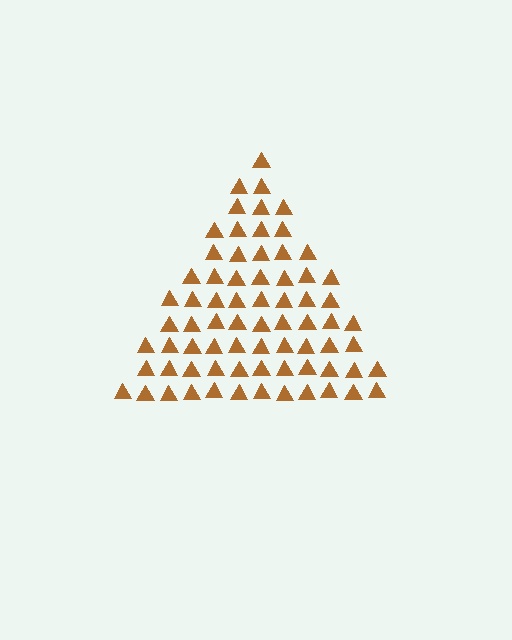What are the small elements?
The small elements are triangles.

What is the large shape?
The large shape is a triangle.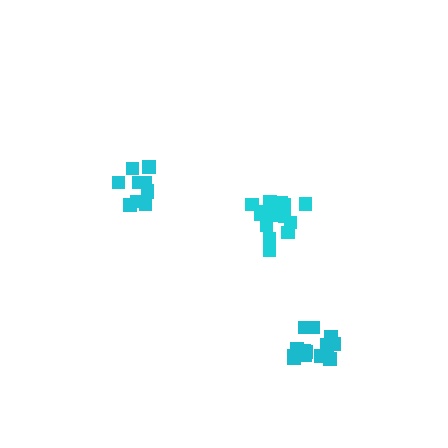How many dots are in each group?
Group 1: 14 dots, Group 2: 10 dots, Group 3: 16 dots (40 total).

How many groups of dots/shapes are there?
There are 3 groups.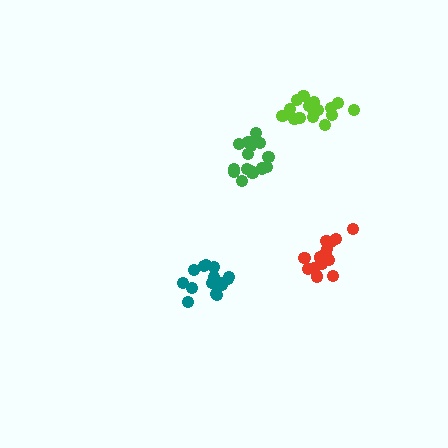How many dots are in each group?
Group 1: 16 dots, Group 2: 16 dots, Group 3: 16 dots, Group 4: 18 dots (66 total).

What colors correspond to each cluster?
The clusters are colored: teal, red, green, lime.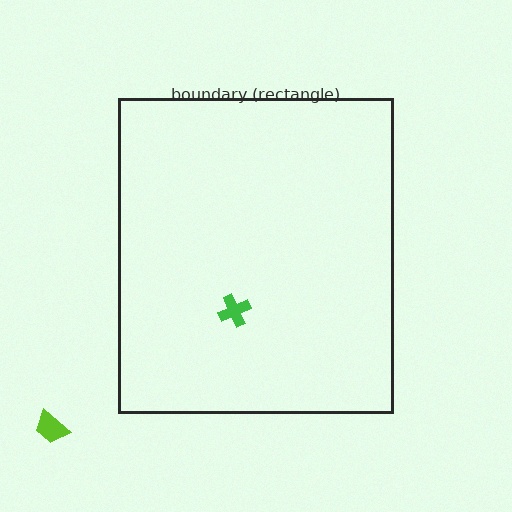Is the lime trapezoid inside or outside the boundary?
Outside.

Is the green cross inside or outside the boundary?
Inside.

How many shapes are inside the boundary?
1 inside, 1 outside.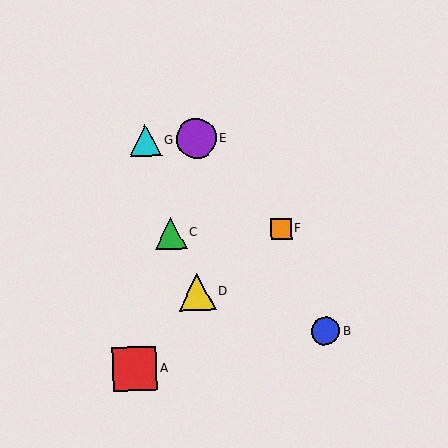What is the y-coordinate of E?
Object E is at y≈139.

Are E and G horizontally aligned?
Yes, both are at y≈139.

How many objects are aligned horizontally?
2 objects (E, G) are aligned horizontally.